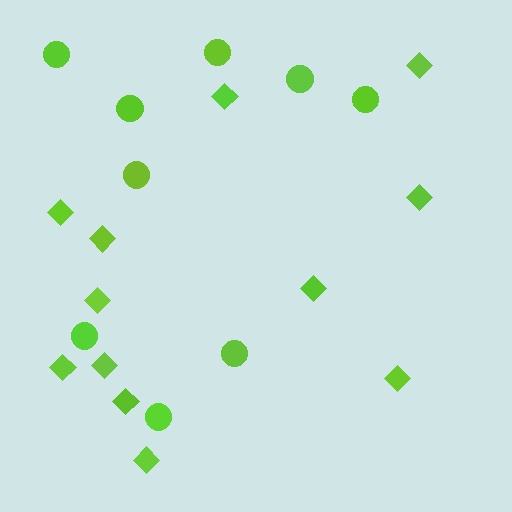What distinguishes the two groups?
There are 2 groups: one group of circles (9) and one group of diamonds (12).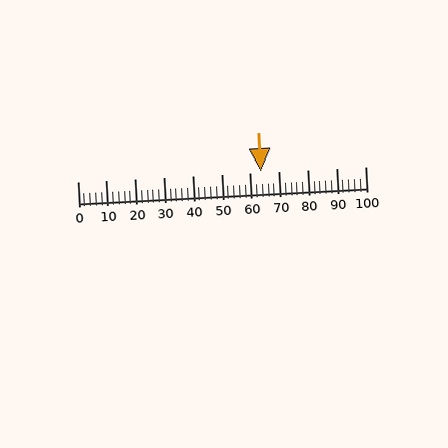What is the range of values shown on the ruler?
The ruler shows values from 0 to 100.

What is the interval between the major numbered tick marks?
The major tick marks are spaced 10 units apart.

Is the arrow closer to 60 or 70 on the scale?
The arrow is closer to 60.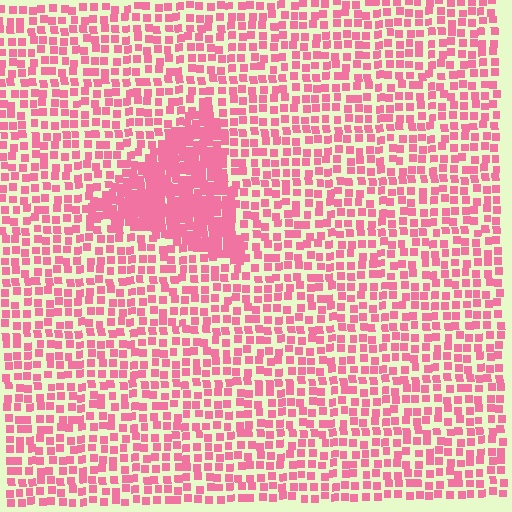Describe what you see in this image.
The image contains small pink elements arranged at two different densities. A triangle-shaped region is visible where the elements are more densely packed than the surrounding area.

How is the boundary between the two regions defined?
The boundary is defined by a change in element density (approximately 2.3x ratio). All elements are the same color, size, and shape.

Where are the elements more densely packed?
The elements are more densely packed inside the triangle boundary.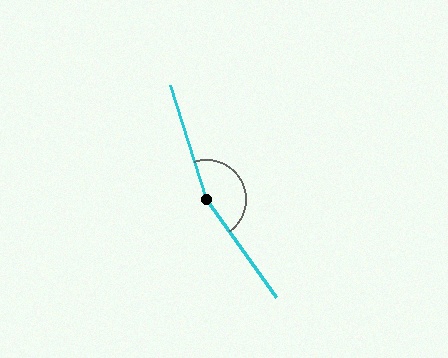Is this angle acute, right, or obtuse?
It is obtuse.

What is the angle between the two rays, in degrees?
Approximately 162 degrees.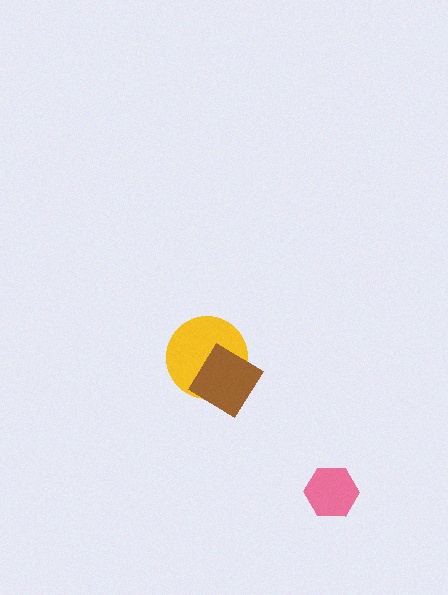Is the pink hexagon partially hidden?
No, no other shape covers it.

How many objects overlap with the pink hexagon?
0 objects overlap with the pink hexagon.